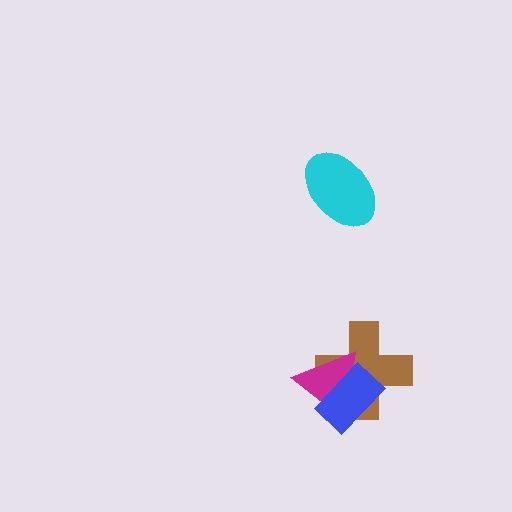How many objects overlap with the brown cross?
2 objects overlap with the brown cross.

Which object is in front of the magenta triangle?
The blue rectangle is in front of the magenta triangle.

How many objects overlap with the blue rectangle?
2 objects overlap with the blue rectangle.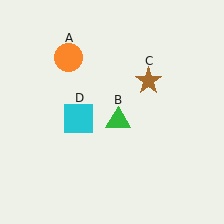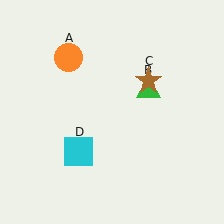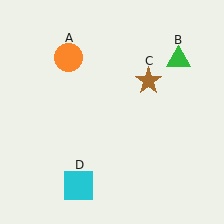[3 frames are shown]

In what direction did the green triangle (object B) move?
The green triangle (object B) moved up and to the right.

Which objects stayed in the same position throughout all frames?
Orange circle (object A) and brown star (object C) remained stationary.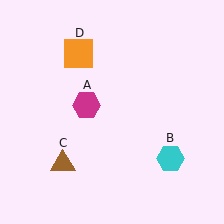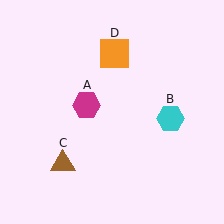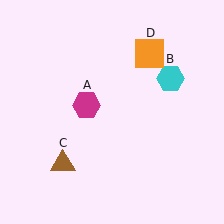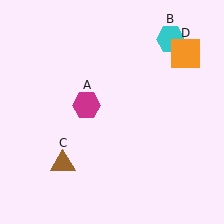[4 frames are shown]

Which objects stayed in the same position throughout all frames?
Magenta hexagon (object A) and brown triangle (object C) remained stationary.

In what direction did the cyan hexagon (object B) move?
The cyan hexagon (object B) moved up.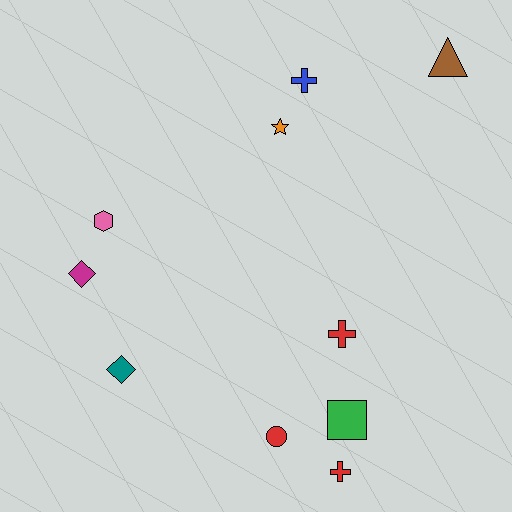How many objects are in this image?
There are 10 objects.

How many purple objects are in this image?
There are no purple objects.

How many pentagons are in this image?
There are no pentagons.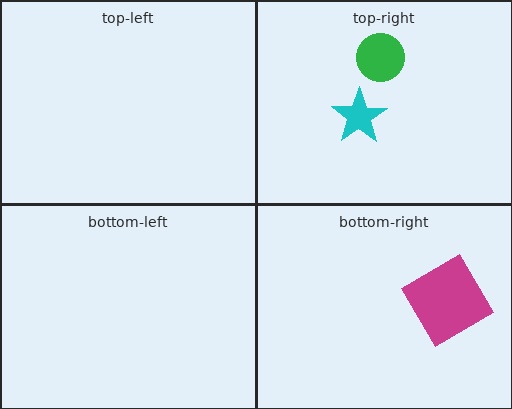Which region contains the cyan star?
The top-right region.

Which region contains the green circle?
The top-right region.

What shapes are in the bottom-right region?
The magenta diamond.